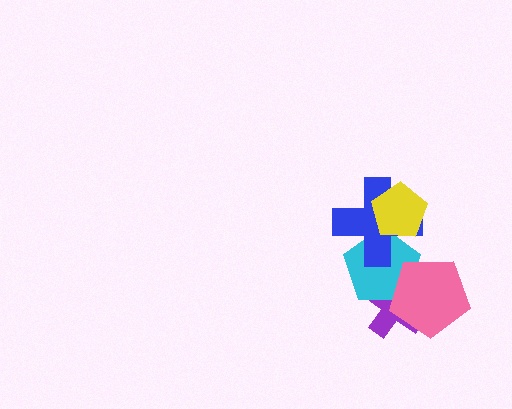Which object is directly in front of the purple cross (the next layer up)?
The cyan pentagon is directly in front of the purple cross.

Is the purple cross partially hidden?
Yes, it is partially covered by another shape.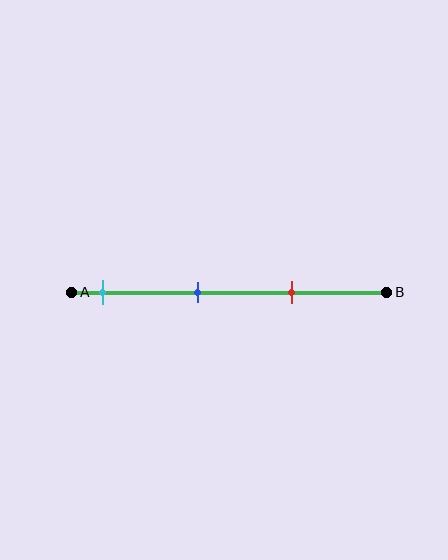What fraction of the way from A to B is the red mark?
The red mark is approximately 70% (0.7) of the way from A to B.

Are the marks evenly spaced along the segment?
Yes, the marks are approximately evenly spaced.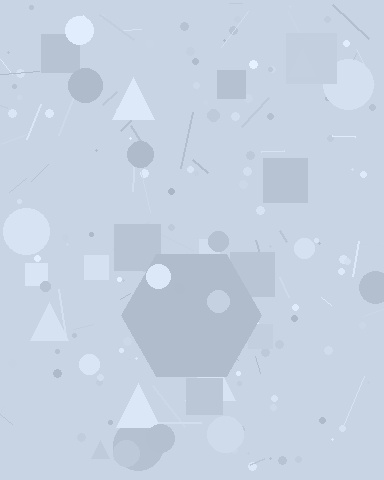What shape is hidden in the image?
A hexagon is hidden in the image.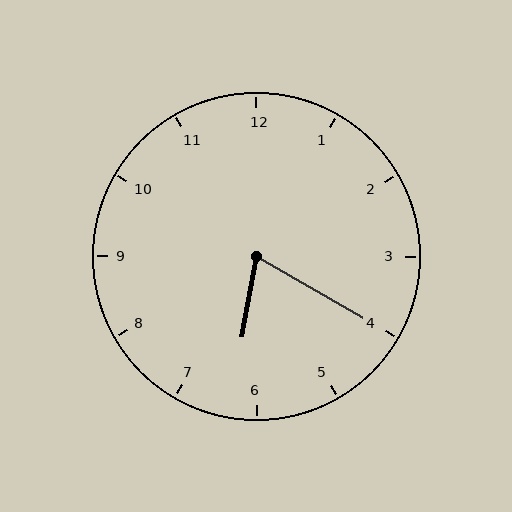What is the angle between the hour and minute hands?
Approximately 70 degrees.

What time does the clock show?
6:20.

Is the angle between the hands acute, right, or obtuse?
It is acute.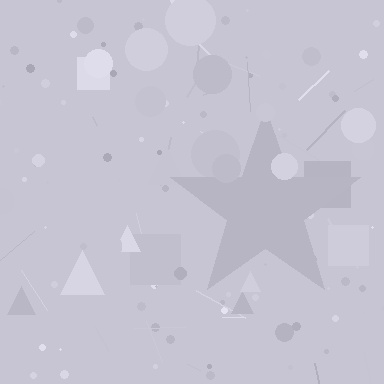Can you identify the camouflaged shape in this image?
The camouflaged shape is a star.